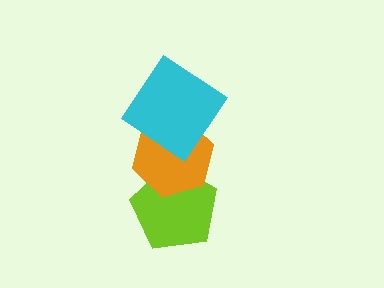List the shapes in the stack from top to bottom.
From top to bottom: the cyan diamond, the orange hexagon, the lime pentagon.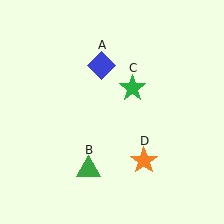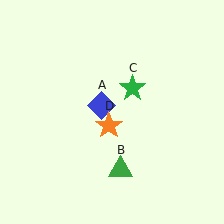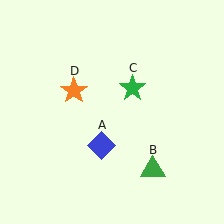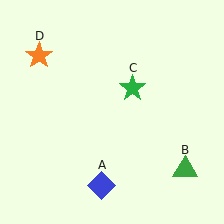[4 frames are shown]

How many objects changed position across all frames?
3 objects changed position: blue diamond (object A), green triangle (object B), orange star (object D).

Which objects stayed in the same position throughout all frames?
Green star (object C) remained stationary.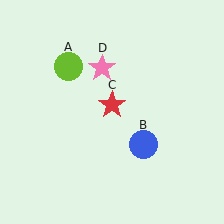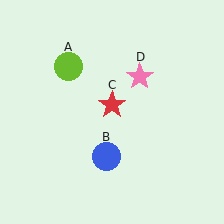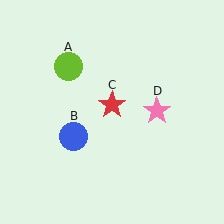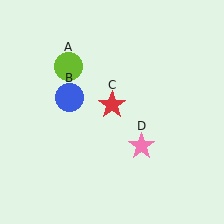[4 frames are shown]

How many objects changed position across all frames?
2 objects changed position: blue circle (object B), pink star (object D).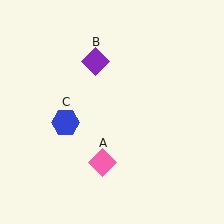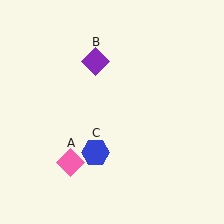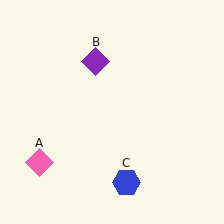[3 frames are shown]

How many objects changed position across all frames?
2 objects changed position: pink diamond (object A), blue hexagon (object C).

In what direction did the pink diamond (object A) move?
The pink diamond (object A) moved left.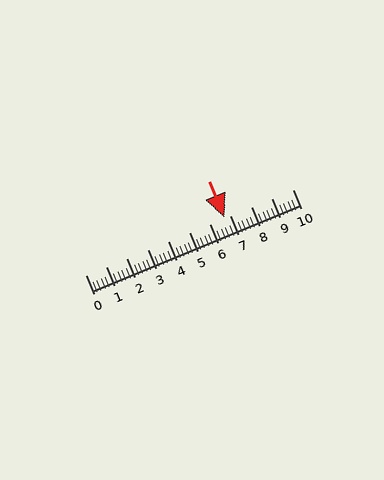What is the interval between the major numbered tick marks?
The major tick marks are spaced 1 units apart.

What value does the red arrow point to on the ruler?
The red arrow points to approximately 6.7.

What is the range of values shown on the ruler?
The ruler shows values from 0 to 10.